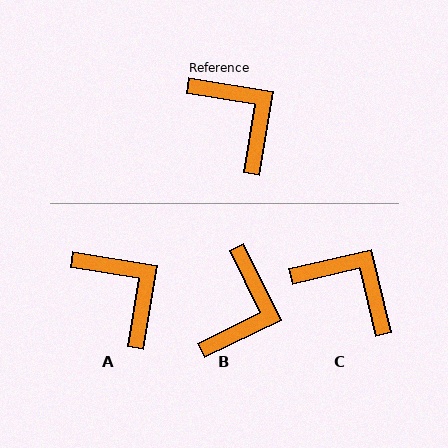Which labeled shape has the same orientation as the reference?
A.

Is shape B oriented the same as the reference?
No, it is off by about 55 degrees.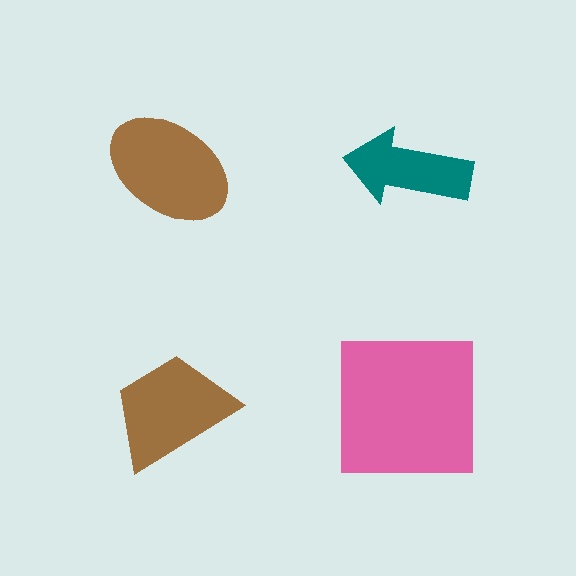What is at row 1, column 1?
A brown ellipse.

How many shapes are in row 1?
2 shapes.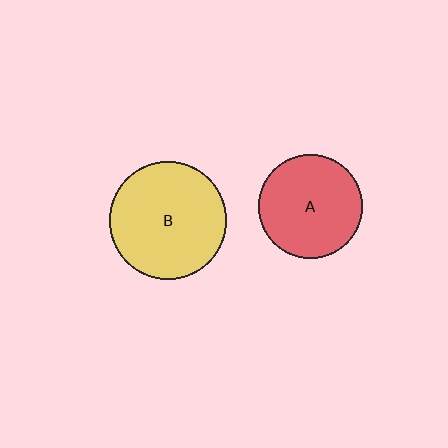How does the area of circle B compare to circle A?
Approximately 1.3 times.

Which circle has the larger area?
Circle B (yellow).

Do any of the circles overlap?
No, none of the circles overlap.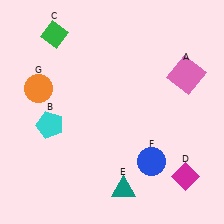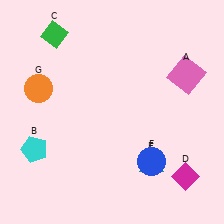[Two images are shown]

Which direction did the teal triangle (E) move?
The teal triangle (E) moved right.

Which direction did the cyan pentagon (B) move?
The cyan pentagon (B) moved down.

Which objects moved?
The objects that moved are: the cyan pentagon (B), the teal triangle (E).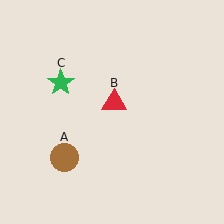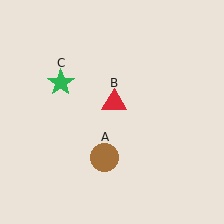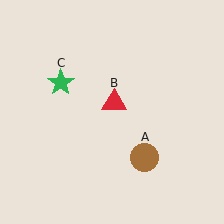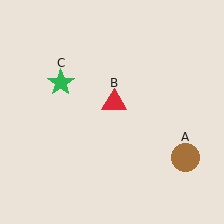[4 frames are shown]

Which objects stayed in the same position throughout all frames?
Red triangle (object B) and green star (object C) remained stationary.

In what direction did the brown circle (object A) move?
The brown circle (object A) moved right.